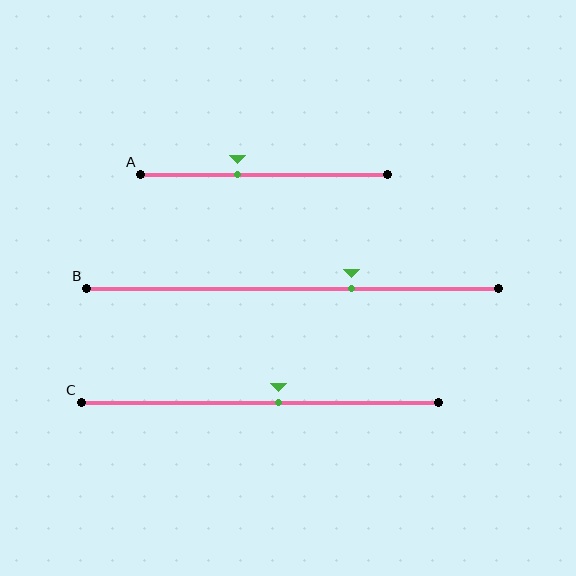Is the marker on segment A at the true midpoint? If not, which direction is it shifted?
No, the marker on segment A is shifted to the left by about 11% of the segment length.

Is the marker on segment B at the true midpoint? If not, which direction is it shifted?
No, the marker on segment B is shifted to the right by about 14% of the segment length.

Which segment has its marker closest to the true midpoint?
Segment C has its marker closest to the true midpoint.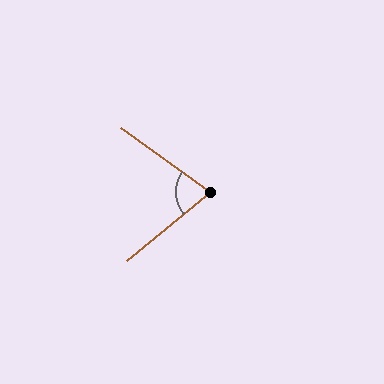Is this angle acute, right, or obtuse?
It is acute.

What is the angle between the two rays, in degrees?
Approximately 75 degrees.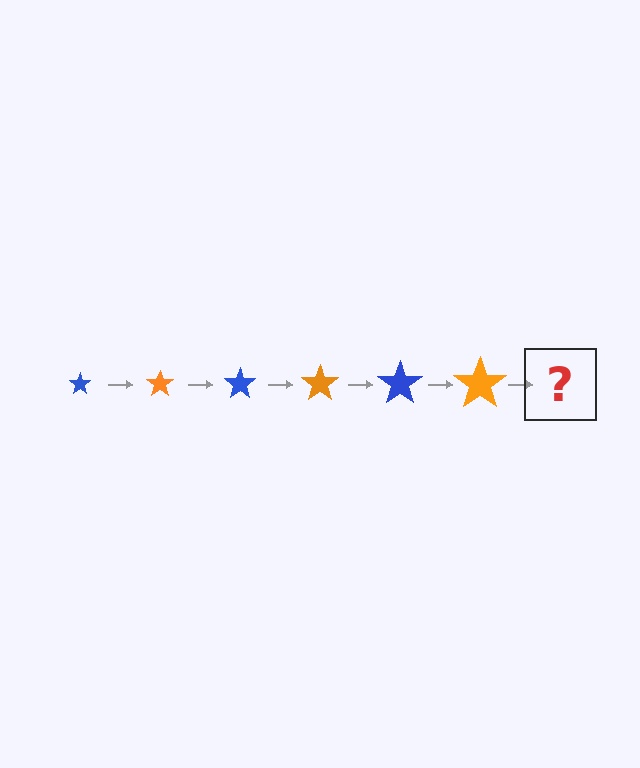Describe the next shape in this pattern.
It should be a blue star, larger than the previous one.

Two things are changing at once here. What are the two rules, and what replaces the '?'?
The two rules are that the star grows larger each step and the color cycles through blue and orange. The '?' should be a blue star, larger than the previous one.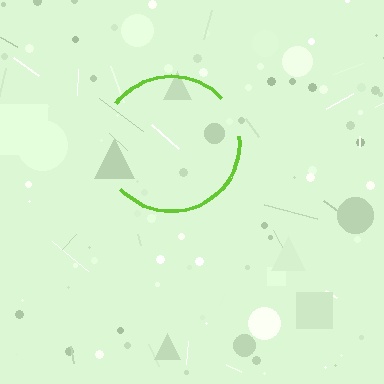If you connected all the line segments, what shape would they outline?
They would outline a circle.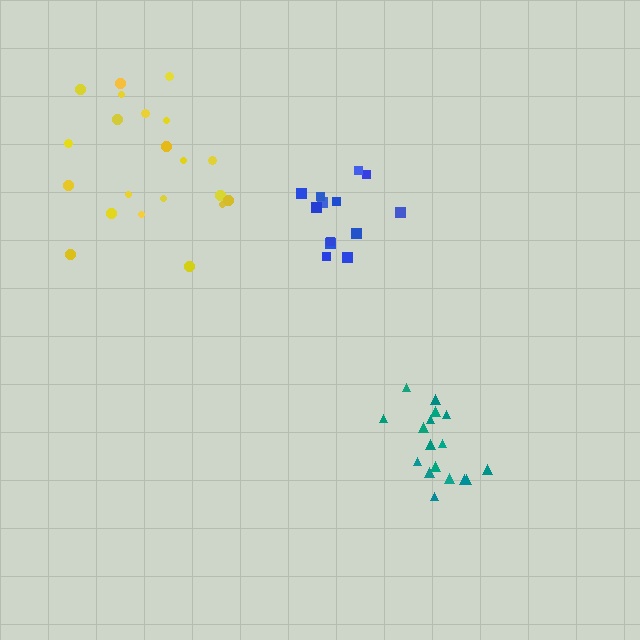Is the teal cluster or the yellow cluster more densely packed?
Teal.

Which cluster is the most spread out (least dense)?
Yellow.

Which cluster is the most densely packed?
Teal.